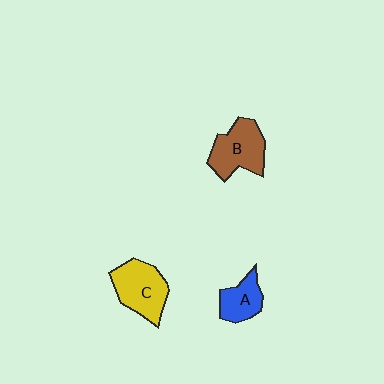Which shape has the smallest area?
Shape A (blue).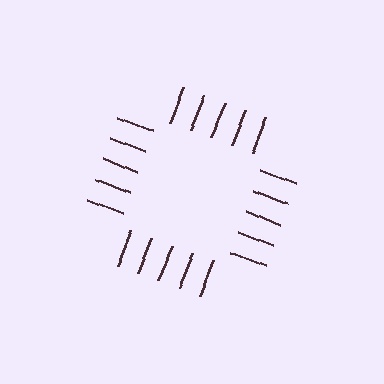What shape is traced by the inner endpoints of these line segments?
An illusory square — the line segments terminate on its edges but no continuous stroke is drawn.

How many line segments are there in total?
20 — 5 along each of the 4 edges.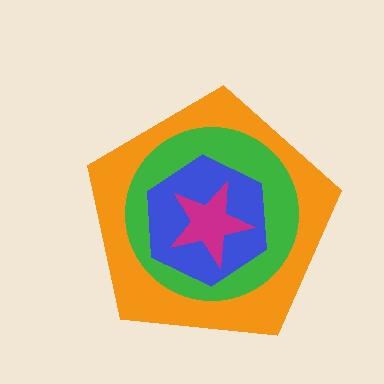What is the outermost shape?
The orange pentagon.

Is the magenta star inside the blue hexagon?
Yes.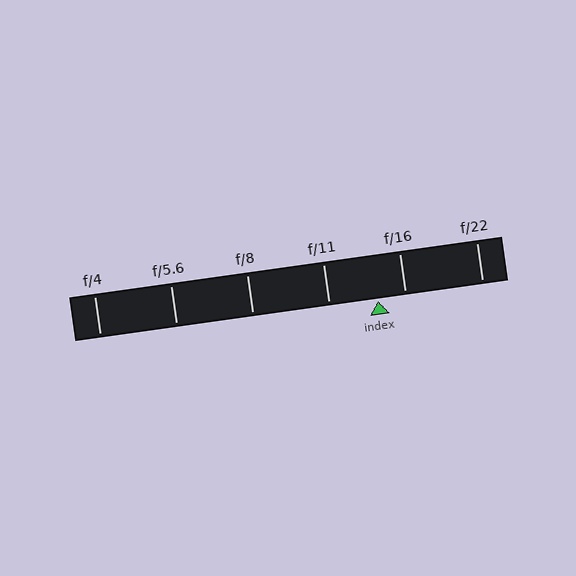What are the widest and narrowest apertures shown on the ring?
The widest aperture shown is f/4 and the narrowest is f/22.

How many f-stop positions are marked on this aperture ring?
There are 6 f-stop positions marked.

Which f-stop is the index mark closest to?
The index mark is closest to f/16.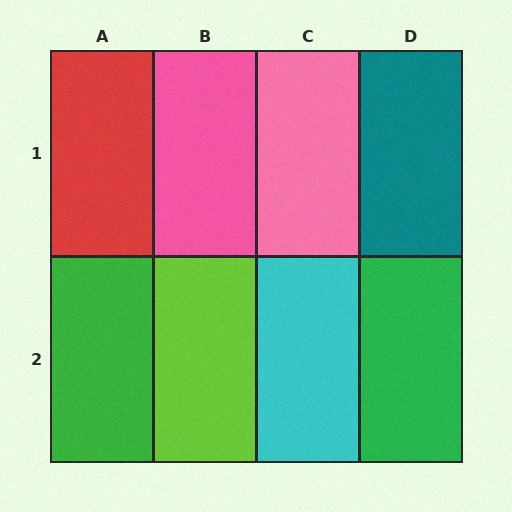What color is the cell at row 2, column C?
Cyan.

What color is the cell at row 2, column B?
Lime.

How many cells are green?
2 cells are green.